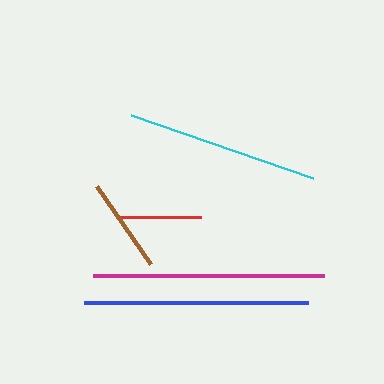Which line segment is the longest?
The magenta line is the longest at approximately 231 pixels.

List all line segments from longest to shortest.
From longest to shortest: magenta, blue, cyan, brown, red.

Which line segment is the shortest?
The red line is the shortest at approximately 83 pixels.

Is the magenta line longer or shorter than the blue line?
The magenta line is longer than the blue line.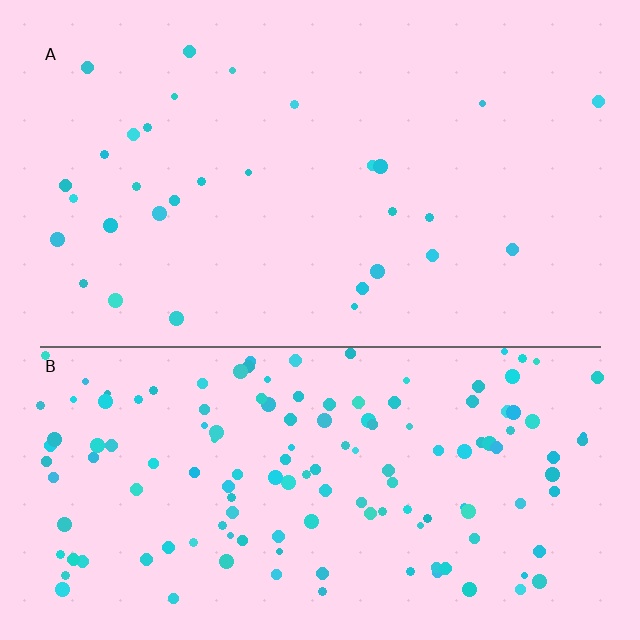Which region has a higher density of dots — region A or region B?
B (the bottom).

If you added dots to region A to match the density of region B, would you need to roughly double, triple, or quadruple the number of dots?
Approximately quadruple.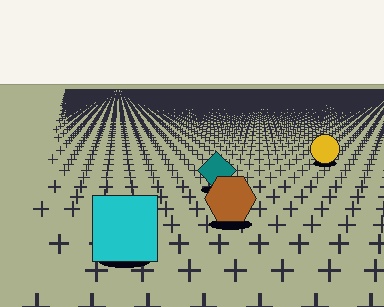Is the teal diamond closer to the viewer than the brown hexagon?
No. The brown hexagon is closer — you can tell from the texture gradient: the ground texture is coarser near it.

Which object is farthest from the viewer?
The yellow circle is farthest from the viewer. It appears smaller and the ground texture around it is denser.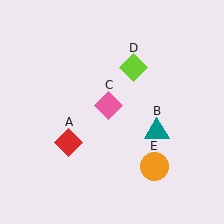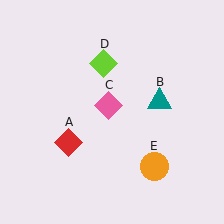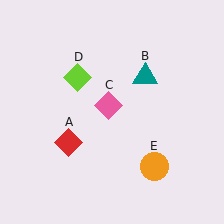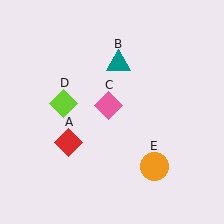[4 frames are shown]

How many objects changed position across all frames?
2 objects changed position: teal triangle (object B), lime diamond (object D).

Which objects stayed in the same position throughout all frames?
Red diamond (object A) and pink diamond (object C) and orange circle (object E) remained stationary.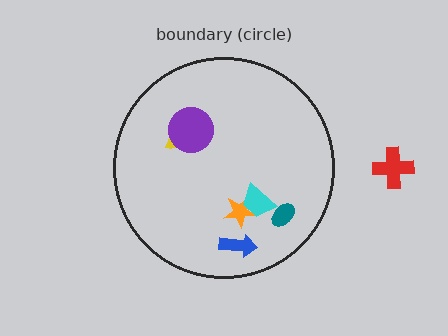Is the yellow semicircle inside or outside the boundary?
Inside.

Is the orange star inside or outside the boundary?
Inside.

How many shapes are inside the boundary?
6 inside, 1 outside.